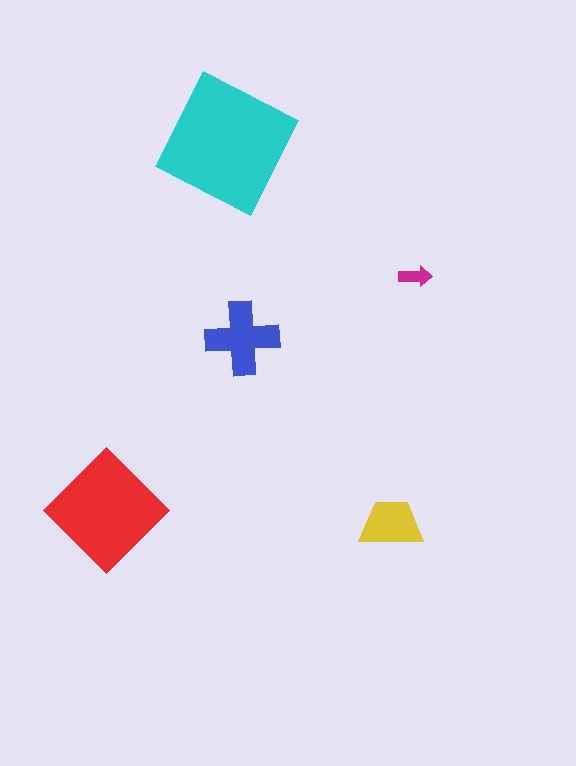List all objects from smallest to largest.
The magenta arrow, the yellow trapezoid, the blue cross, the red diamond, the cyan square.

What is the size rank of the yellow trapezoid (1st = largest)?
4th.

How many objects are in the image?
There are 5 objects in the image.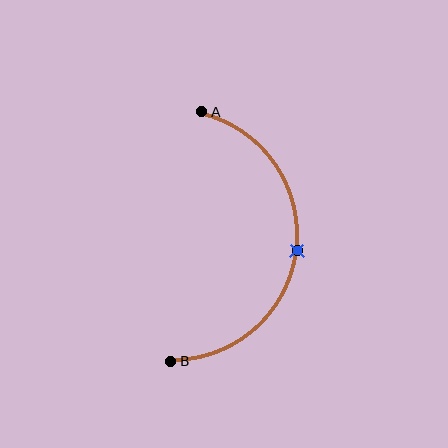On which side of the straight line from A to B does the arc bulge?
The arc bulges to the right of the straight line connecting A and B.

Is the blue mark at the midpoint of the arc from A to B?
Yes. The blue mark lies on the arc at equal arc-length from both A and B — it is the arc midpoint.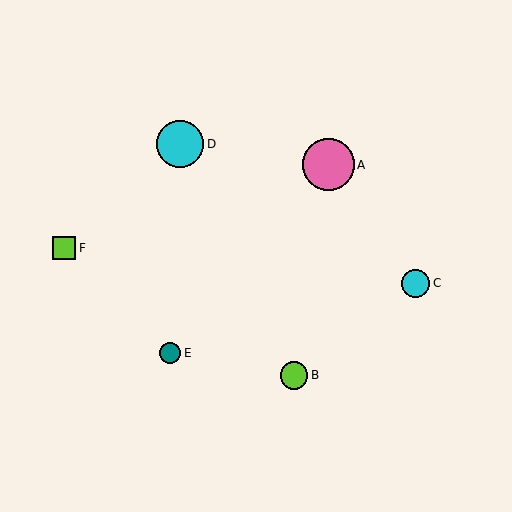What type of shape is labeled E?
Shape E is a teal circle.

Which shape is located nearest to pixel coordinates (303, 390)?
The lime circle (labeled B) at (294, 375) is nearest to that location.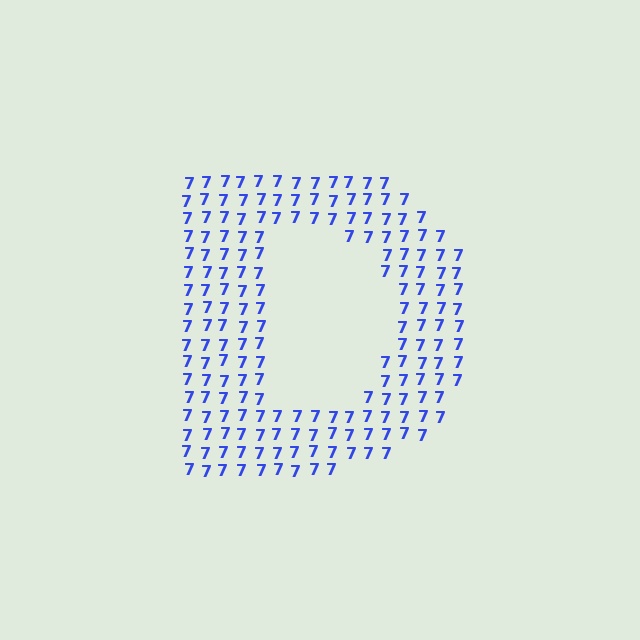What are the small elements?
The small elements are digit 7's.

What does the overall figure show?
The overall figure shows the letter D.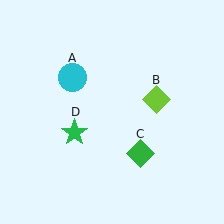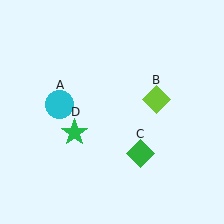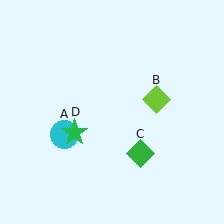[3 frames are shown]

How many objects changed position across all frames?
1 object changed position: cyan circle (object A).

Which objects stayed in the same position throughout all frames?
Lime diamond (object B) and green diamond (object C) and green star (object D) remained stationary.